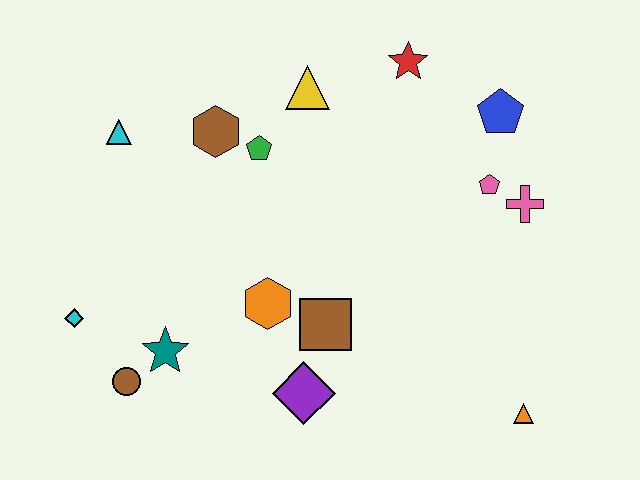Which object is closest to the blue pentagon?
The pink pentagon is closest to the blue pentagon.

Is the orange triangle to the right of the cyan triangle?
Yes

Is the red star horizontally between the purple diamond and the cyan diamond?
No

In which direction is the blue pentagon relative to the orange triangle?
The blue pentagon is above the orange triangle.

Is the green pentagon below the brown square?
No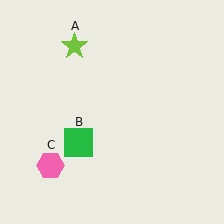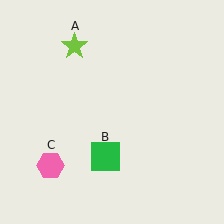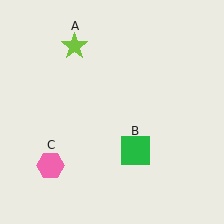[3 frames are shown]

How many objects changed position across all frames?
1 object changed position: green square (object B).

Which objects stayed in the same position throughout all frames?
Lime star (object A) and pink hexagon (object C) remained stationary.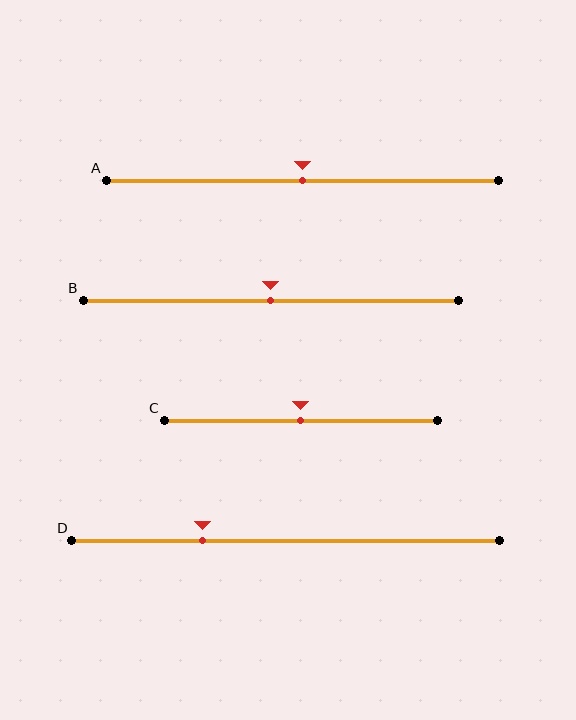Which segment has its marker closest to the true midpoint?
Segment A has its marker closest to the true midpoint.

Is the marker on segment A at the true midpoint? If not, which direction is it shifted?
Yes, the marker on segment A is at the true midpoint.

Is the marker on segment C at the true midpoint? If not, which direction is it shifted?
Yes, the marker on segment C is at the true midpoint.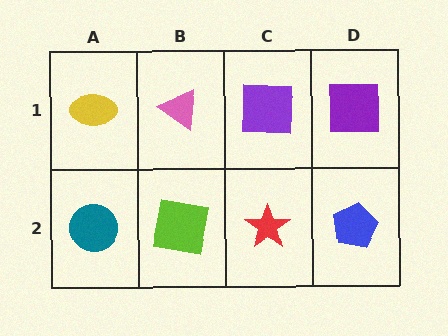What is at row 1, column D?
A purple square.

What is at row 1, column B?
A pink triangle.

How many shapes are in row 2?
4 shapes.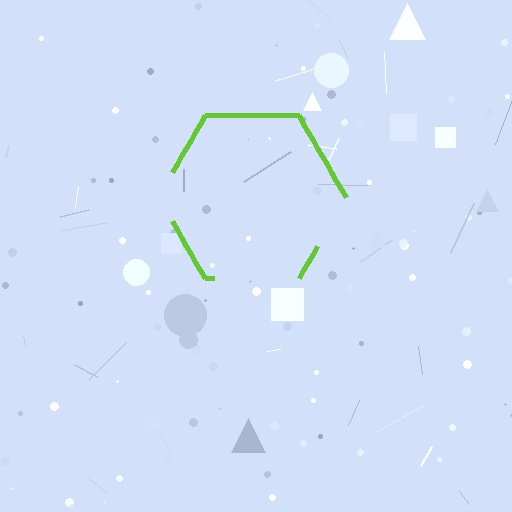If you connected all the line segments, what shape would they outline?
They would outline a hexagon.